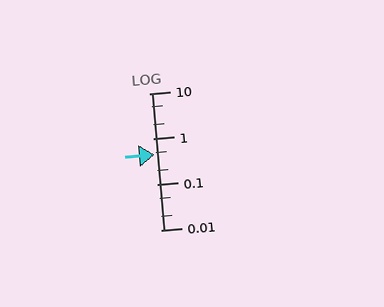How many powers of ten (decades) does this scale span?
The scale spans 3 decades, from 0.01 to 10.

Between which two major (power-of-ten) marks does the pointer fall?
The pointer is between 0.1 and 1.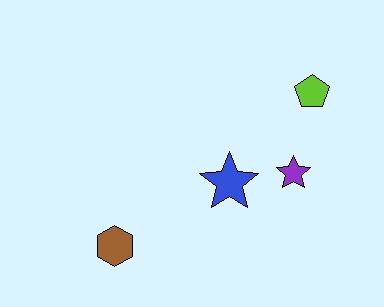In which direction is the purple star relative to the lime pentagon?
The purple star is below the lime pentagon.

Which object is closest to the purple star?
The blue star is closest to the purple star.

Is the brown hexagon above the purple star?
No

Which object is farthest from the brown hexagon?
The lime pentagon is farthest from the brown hexagon.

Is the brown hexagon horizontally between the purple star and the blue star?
No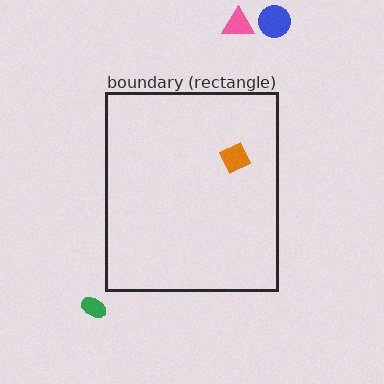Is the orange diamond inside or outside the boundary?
Inside.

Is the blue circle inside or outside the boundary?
Outside.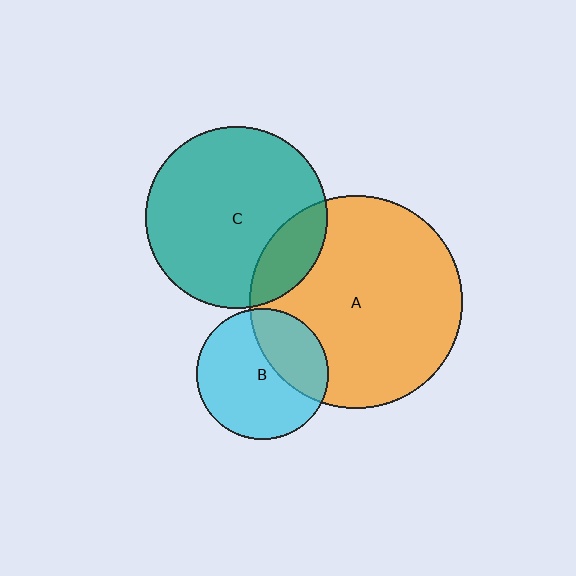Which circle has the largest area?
Circle A (orange).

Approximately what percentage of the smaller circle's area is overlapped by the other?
Approximately 20%.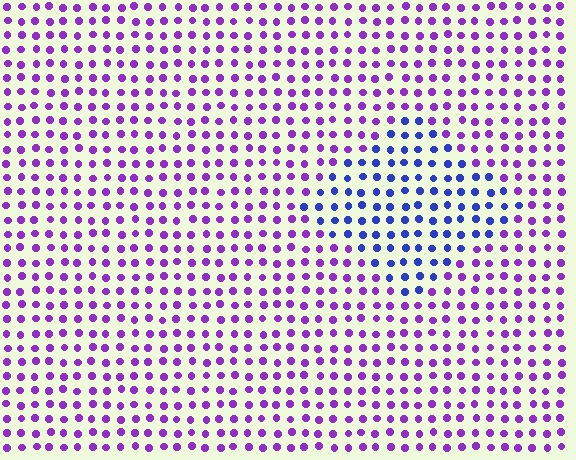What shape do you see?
I see a diamond.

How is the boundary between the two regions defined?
The boundary is defined purely by a slight shift in hue (about 45 degrees). Spacing, size, and orientation are identical on both sides.